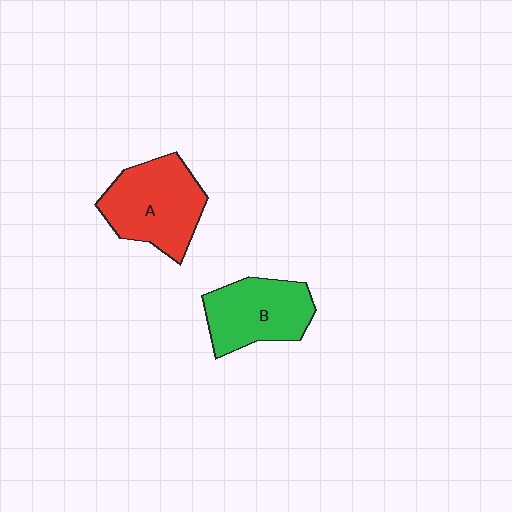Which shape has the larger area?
Shape A (red).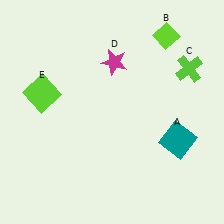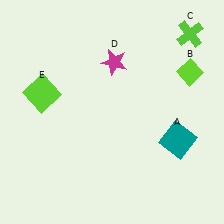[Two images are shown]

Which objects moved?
The objects that moved are: the lime diamond (B), the lime cross (C).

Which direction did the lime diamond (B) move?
The lime diamond (B) moved down.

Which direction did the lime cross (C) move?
The lime cross (C) moved up.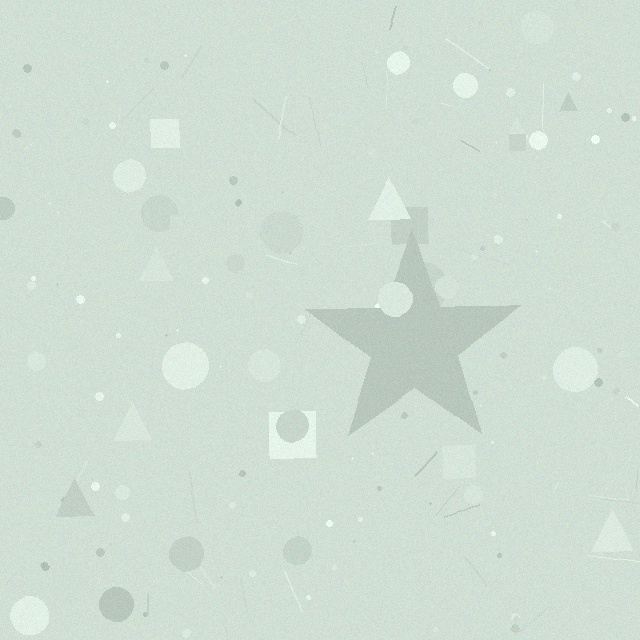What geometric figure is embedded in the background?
A star is embedded in the background.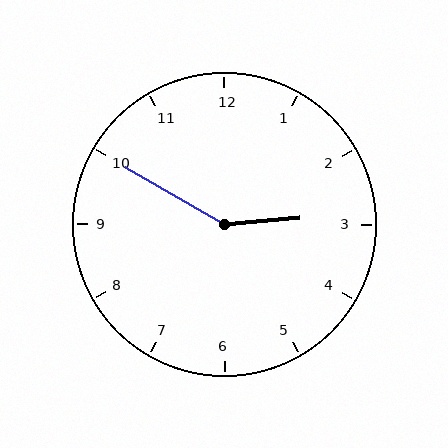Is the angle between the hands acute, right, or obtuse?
It is obtuse.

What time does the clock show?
2:50.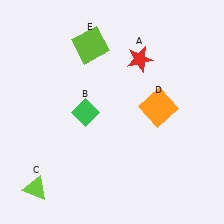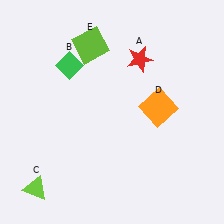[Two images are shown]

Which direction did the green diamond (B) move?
The green diamond (B) moved up.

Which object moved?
The green diamond (B) moved up.